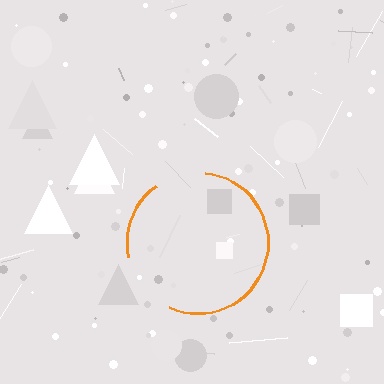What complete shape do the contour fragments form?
The contour fragments form a circle.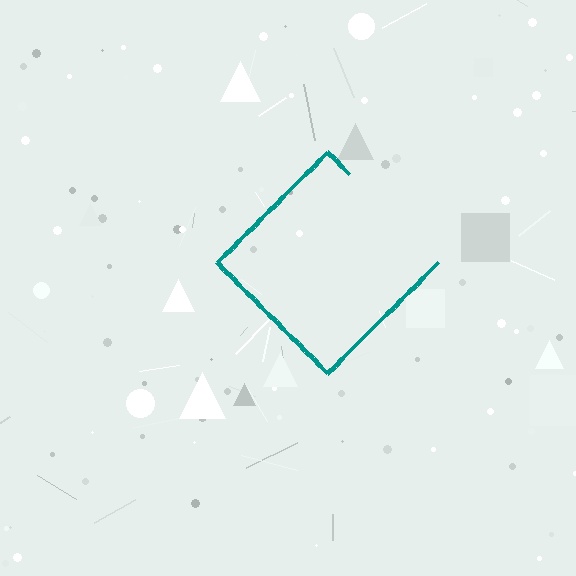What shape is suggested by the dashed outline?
The dashed outline suggests a diamond.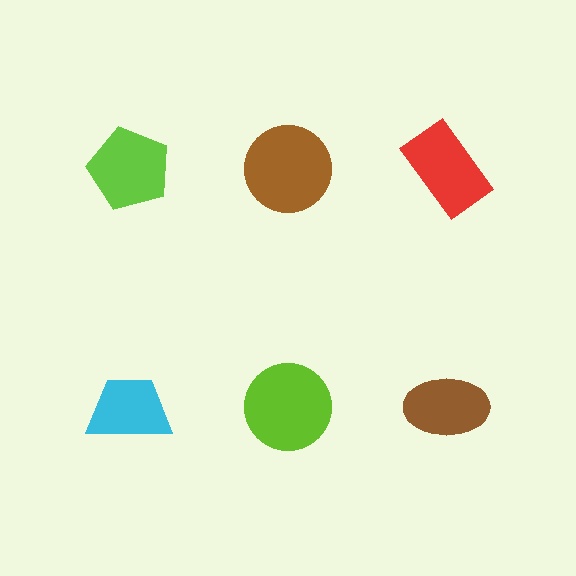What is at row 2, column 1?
A cyan trapezoid.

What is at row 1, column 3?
A red rectangle.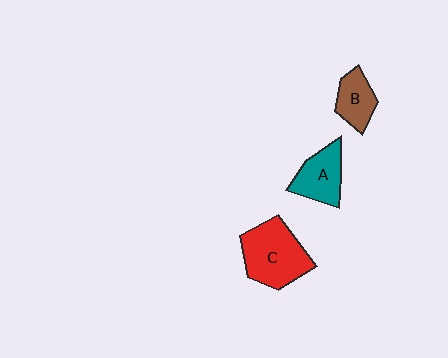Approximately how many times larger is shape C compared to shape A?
Approximately 1.5 times.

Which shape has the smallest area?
Shape B (brown).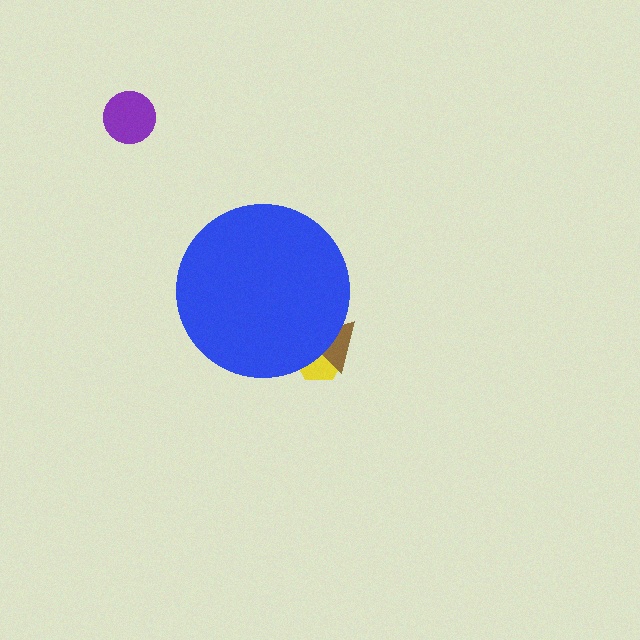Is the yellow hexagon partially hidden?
Yes, the yellow hexagon is partially hidden behind the blue circle.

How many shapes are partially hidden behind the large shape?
2 shapes are partially hidden.